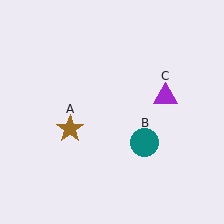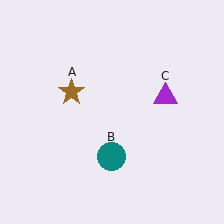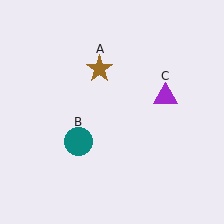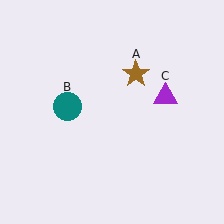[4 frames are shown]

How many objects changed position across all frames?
2 objects changed position: brown star (object A), teal circle (object B).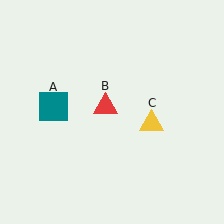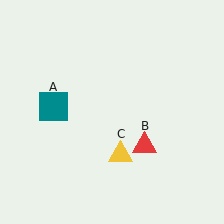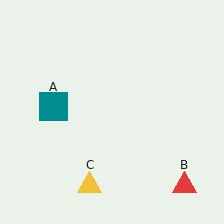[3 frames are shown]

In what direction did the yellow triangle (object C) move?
The yellow triangle (object C) moved down and to the left.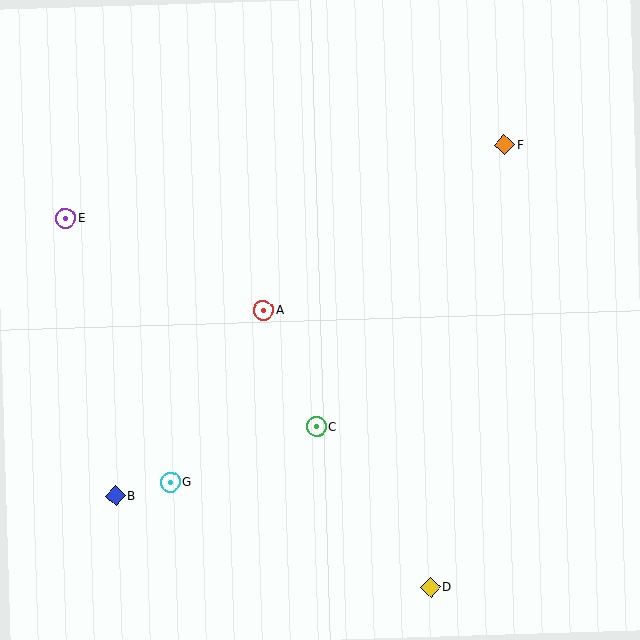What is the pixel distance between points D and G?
The distance between D and G is 281 pixels.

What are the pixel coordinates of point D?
Point D is at (430, 588).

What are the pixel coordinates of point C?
Point C is at (316, 427).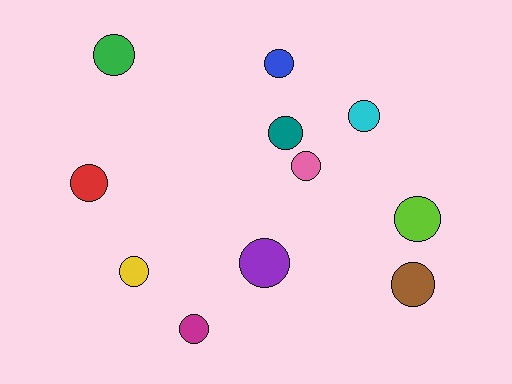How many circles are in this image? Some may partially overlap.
There are 11 circles.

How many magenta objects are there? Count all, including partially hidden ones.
There is 1 magenta object.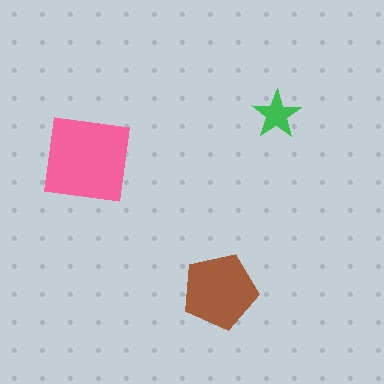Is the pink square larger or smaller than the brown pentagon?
Larger.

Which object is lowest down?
The brown pentagon is bottommost.